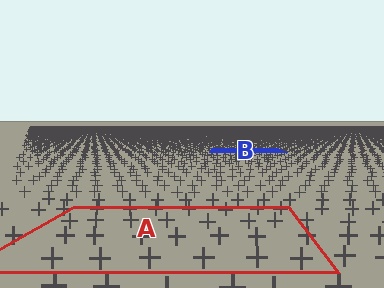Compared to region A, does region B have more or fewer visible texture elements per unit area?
Region B has more texture elements per unit area — they are packed more densely because it is farther away.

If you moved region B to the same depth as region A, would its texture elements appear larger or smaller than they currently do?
They would appear larger. At a closer depth, the same texture elements are projected at a bigger on-screen size.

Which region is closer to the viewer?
Region A is closer. The texture elements there are larger and more spread out.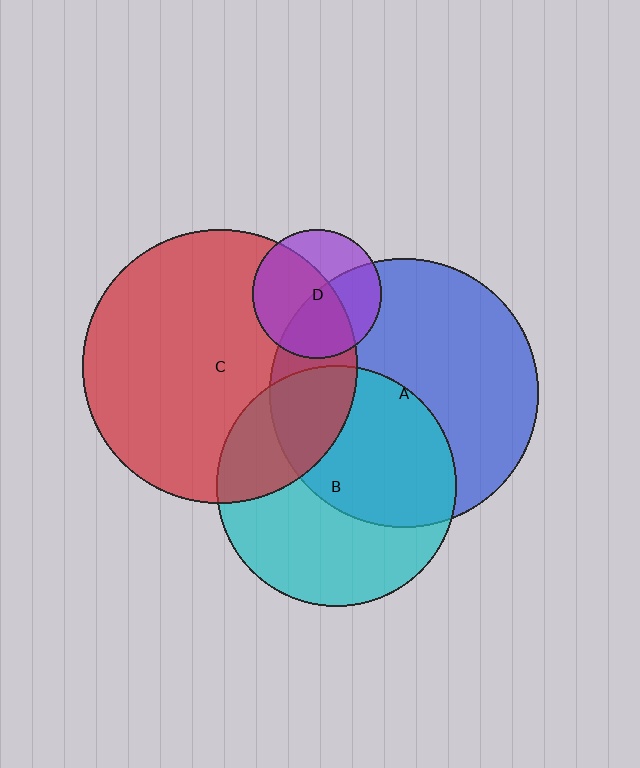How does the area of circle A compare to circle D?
Approximately 4.3 times.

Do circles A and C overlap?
Yes.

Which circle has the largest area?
Circle C (red).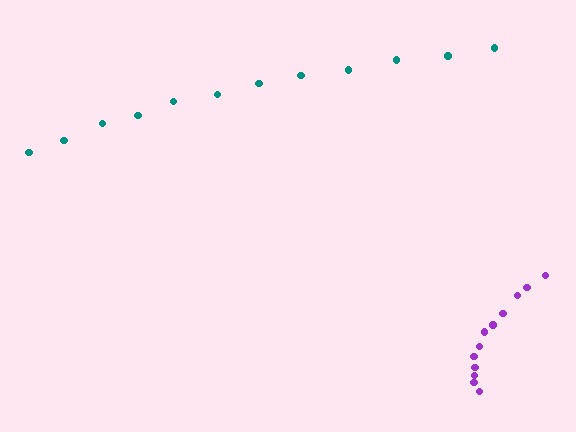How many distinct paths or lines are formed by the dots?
There are 2 distinct paths.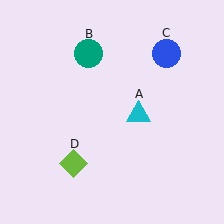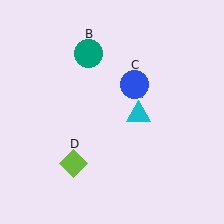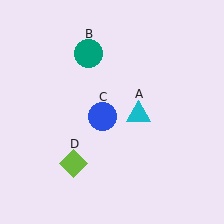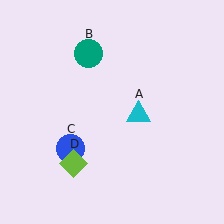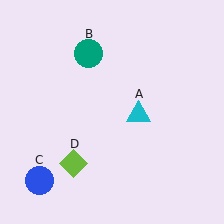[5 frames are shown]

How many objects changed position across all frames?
1 object changed position: blue circle (object C).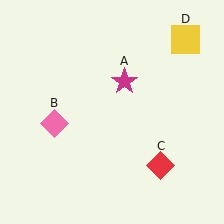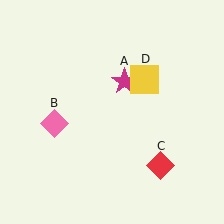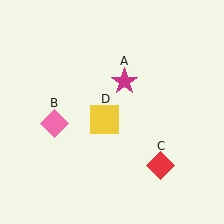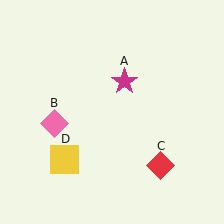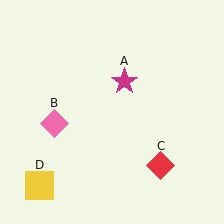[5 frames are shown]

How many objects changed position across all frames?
1 object changed position: yellow square (object D).